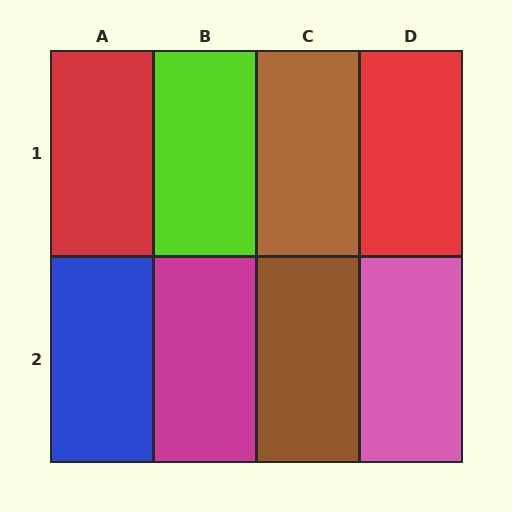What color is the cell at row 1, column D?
Red.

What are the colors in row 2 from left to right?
Blue, magenta, brown, pink.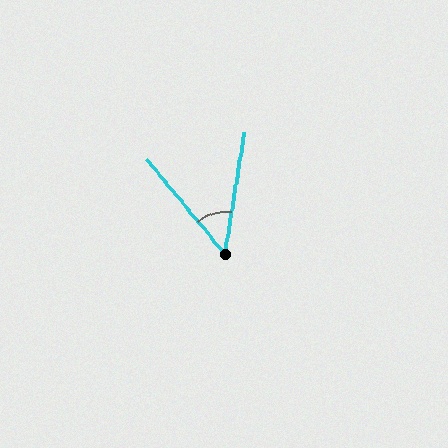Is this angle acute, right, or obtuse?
It is acute.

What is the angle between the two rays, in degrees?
Approximately 49 degrees.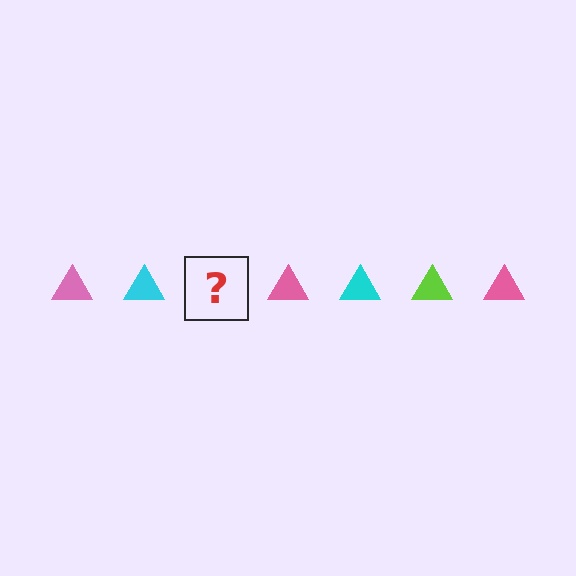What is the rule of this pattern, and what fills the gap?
The rule is that the pattern cycles through pink, cyan, lime triangles. The gap should be filled with a lime triangle.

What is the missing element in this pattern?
The missing element is a lime triangle.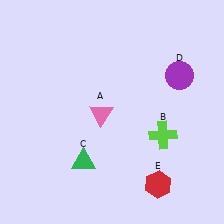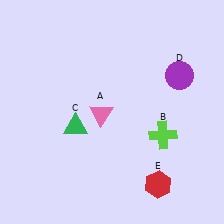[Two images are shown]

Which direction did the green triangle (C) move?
The green triangle (C) moved up.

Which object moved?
The green triangle (C) moved up.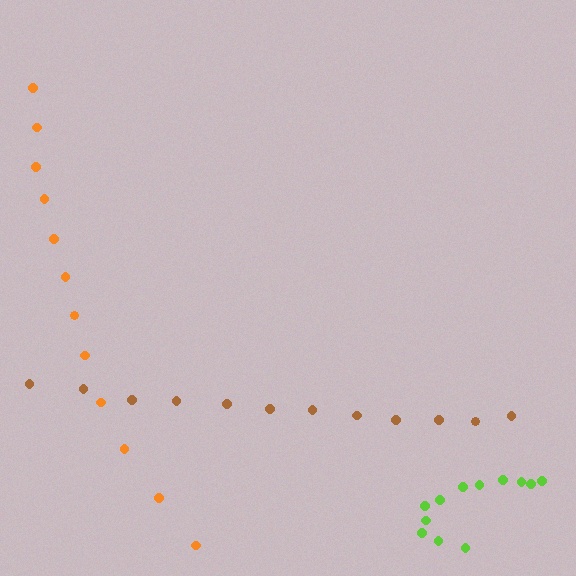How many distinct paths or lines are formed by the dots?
There are 3 distinct paths.